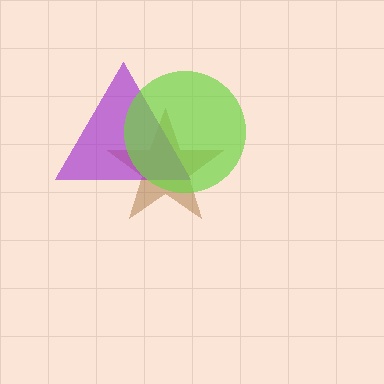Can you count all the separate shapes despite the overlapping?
Yes, there are 3 separate shapes.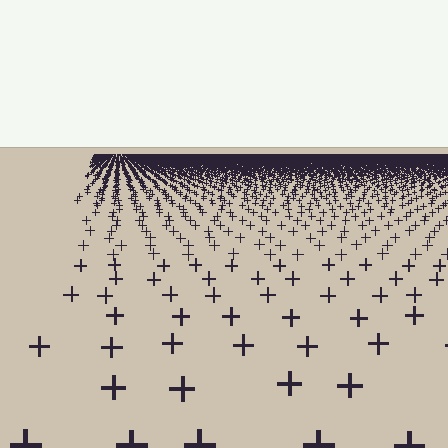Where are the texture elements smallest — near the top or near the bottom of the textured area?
Near the top.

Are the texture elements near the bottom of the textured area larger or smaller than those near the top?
Larger. Near the bottom, elements are closer to the viewer and appear at a bigger on-screen size.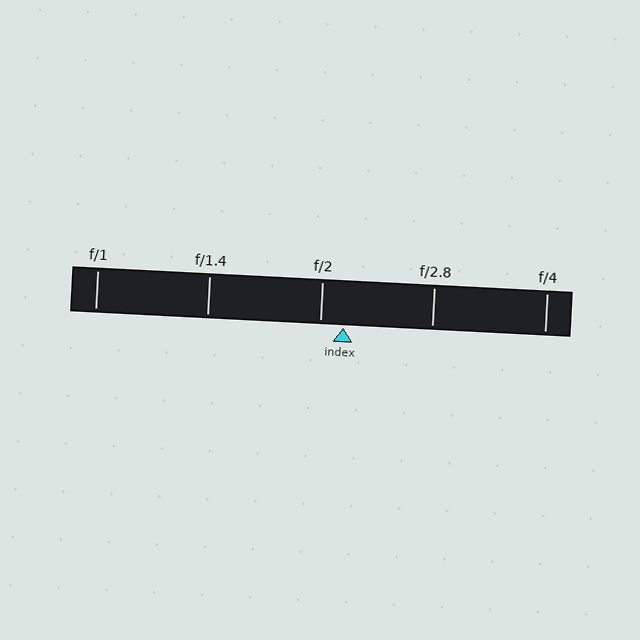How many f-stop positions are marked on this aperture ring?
There are 5 f-stop positions marked.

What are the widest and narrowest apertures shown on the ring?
The widest aperture shown is f/1 and the narrowest is f/4.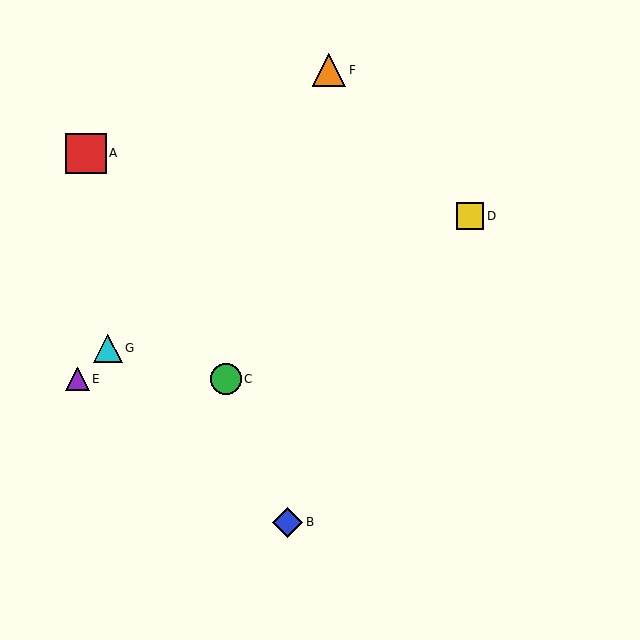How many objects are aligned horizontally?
2 objects (C, E) are aligned horizontally.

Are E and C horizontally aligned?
Yes, both are at y≈379.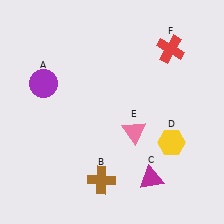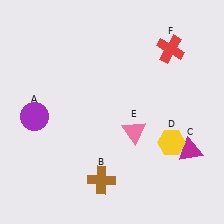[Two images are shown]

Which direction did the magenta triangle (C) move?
The magenta triangle (C) moved right.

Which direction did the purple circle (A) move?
The purple circle (A) moved down.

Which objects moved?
The objects that moved are: the purple circle (A), the magenta triangle (C).